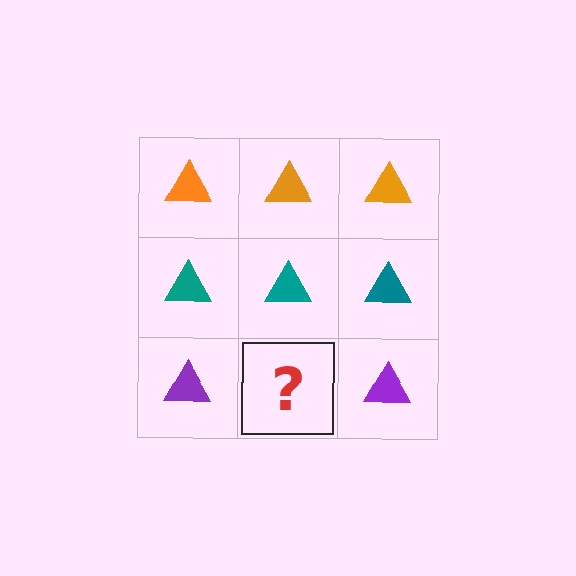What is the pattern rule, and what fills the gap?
The rule is that each row has a consistent color. The gap should be filled with a purple triangle.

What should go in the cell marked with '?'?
The missing cell should contain a purple triangle.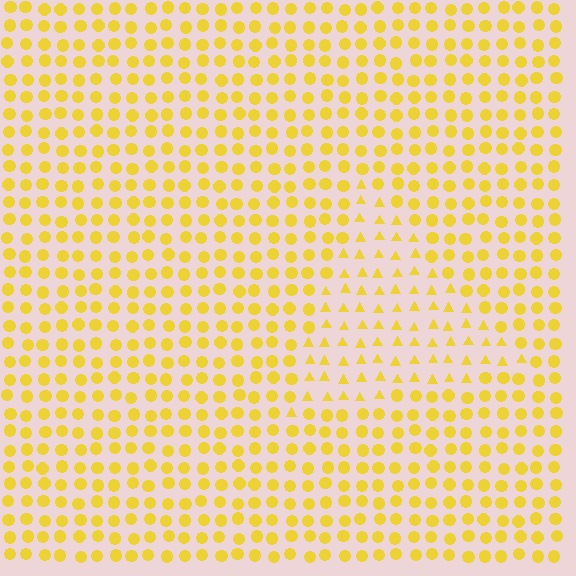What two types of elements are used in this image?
The image uses triangles inside the triangle region and circles outside it.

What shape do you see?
I see a triangle.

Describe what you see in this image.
The image is filled with small yellow elements arranged in a uniform grid. A triangle-shaped region contains triangles, while the surrounding area contains circles. The boundary is defined purely by the change in element shape.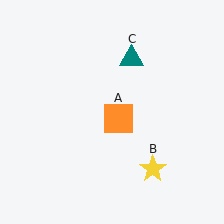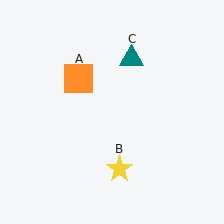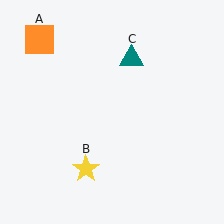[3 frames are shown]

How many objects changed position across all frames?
2 objects changed position: orange square (object A), yellow star (object B).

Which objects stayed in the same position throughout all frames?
Teal triangle (object C) remained stationary.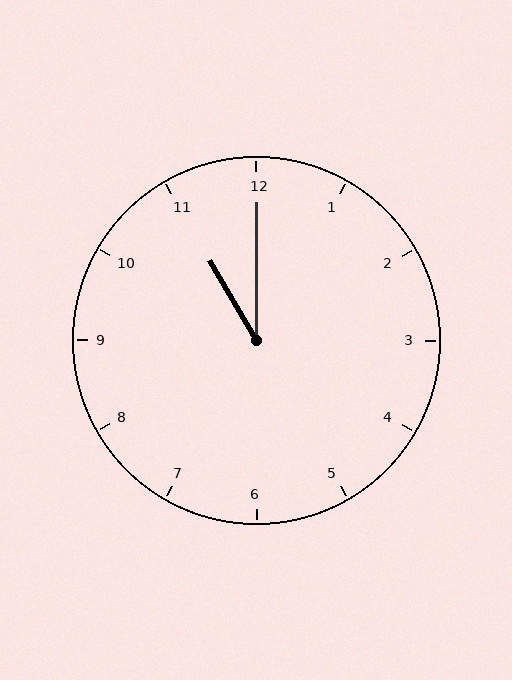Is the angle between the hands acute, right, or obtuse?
It is acute.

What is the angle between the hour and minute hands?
Approximately 30 degrees.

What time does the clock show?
11:00.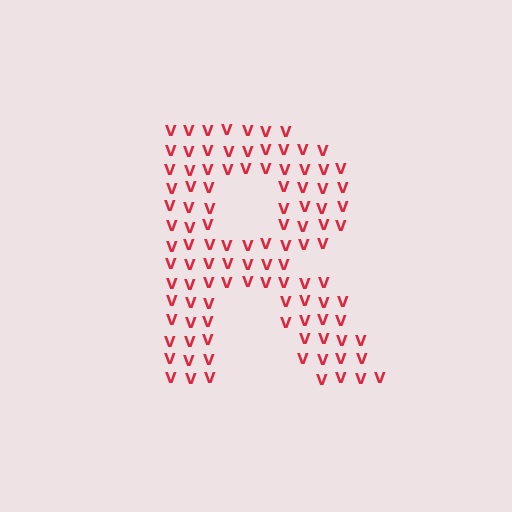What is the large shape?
The large shape is the letter R.